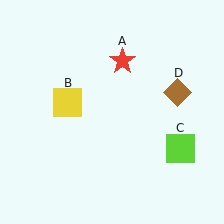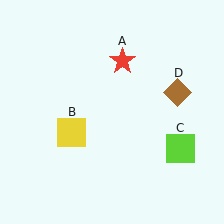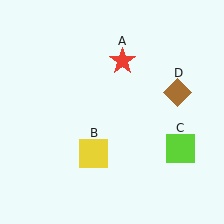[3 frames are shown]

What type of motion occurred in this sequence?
The yellow square (object B) rotated counterclockwise around the center of the scene.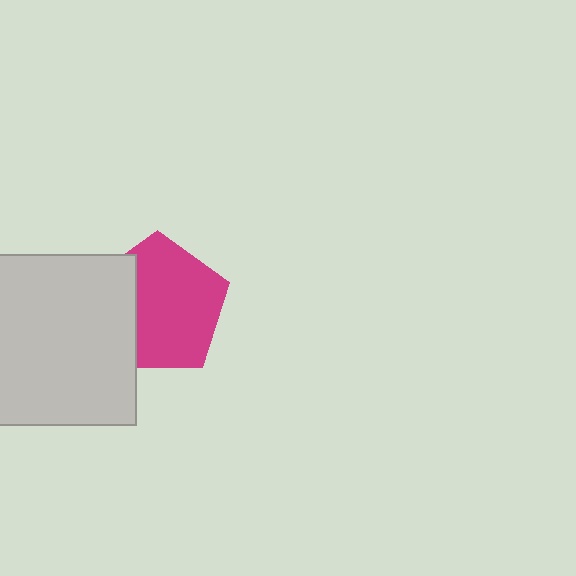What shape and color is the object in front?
The object in front is a light gray rectangle.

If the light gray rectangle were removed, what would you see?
You would see the complete magenta pentagon.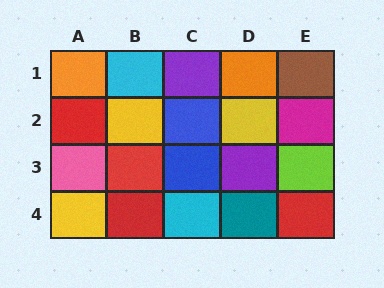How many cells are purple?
2 cells are purple.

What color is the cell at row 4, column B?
Red.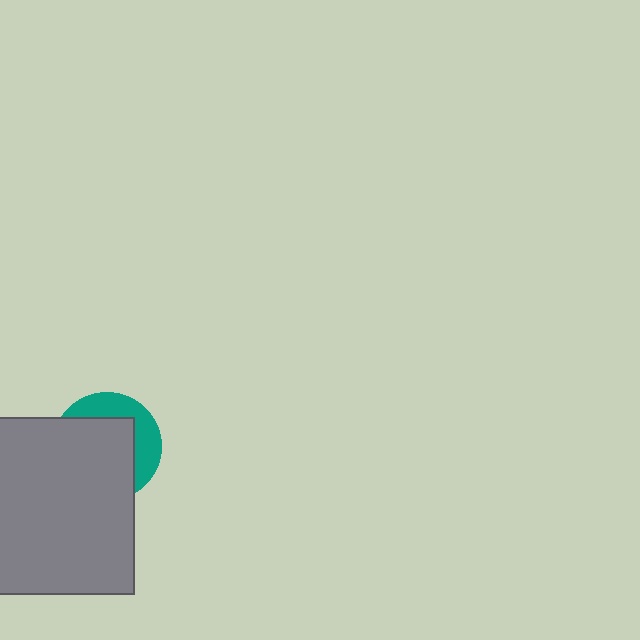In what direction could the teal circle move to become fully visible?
The teal circle could move toward the upper-right. That would shift it out from behind the gray square entirely.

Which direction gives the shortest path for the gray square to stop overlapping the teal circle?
Moving toward the lower-left gives the shortest separation.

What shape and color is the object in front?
The object in front is a gray square.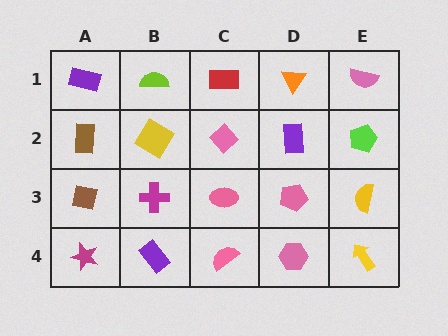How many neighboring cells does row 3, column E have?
3.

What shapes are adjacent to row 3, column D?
A purple rectangle (row 2, column D), a pink hexagon (row 4, column D), a pink ellipse (row 3, column C), a yellow semicircle (row 3, column E).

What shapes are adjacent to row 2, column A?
A purple rectangle (row 1, column A), a brown square (row 3, column A), a yellow diamond (row 2, column B).